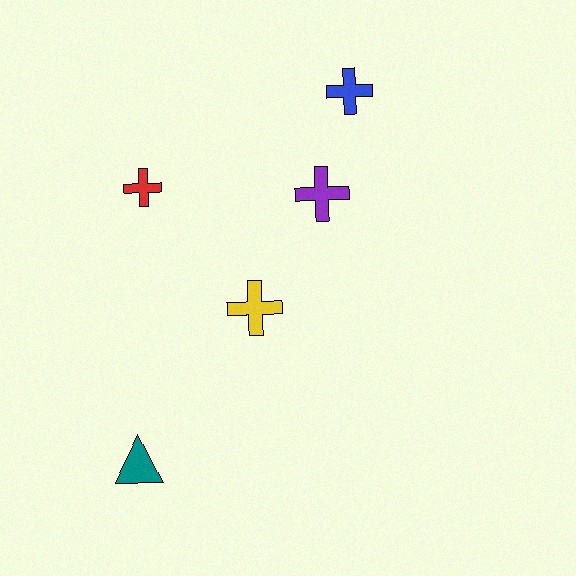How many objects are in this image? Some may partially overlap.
There are 5 objects.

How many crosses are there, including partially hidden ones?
There are 4 crosses.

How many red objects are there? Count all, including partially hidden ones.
There is 1 red object.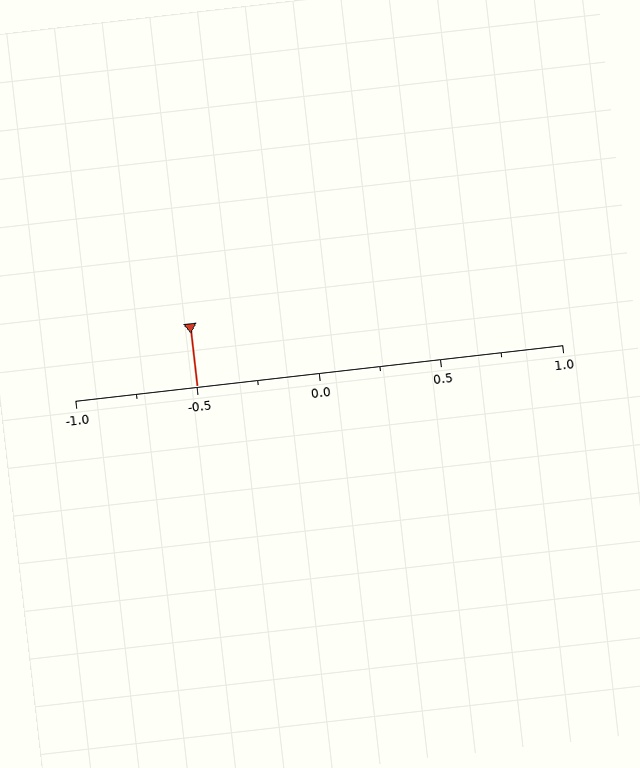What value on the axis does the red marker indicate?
The marker indicates approximately -0.5.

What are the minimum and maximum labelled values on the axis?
The axis runs from -1.0 to 1.0.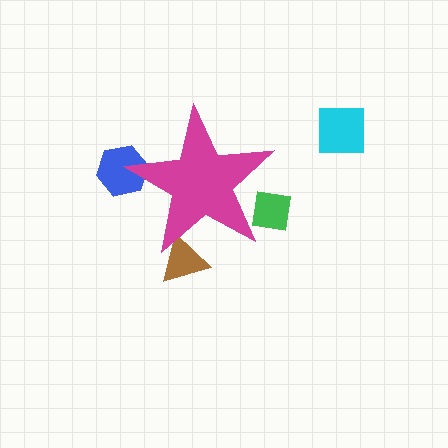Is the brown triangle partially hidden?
Yes, the brown triangle is partially hidden behind the magenta star.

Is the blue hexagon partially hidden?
Yes, the blue hexagon is partially hidden behind the magenta star.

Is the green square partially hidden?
Yes, the green square is partially hidden behind the magenta star.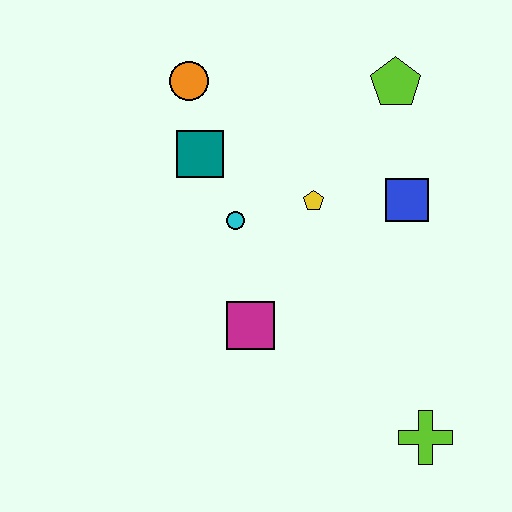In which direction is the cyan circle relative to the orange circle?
The cyan circle is below the orange circle.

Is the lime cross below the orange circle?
Yes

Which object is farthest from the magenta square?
The lime pentagon is farthest from the magenta square.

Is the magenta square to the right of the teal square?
Yes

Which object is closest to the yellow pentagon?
The cyan circle is closest to the yellow pentagon.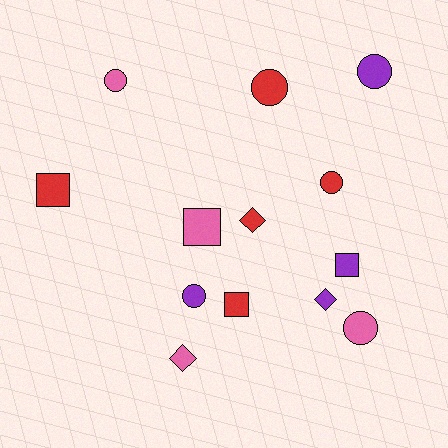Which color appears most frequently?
Red, with 5 objects.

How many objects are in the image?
There are 13 objects.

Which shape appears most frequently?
Circle, with 6 objects.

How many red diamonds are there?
There is 1 red diamond.